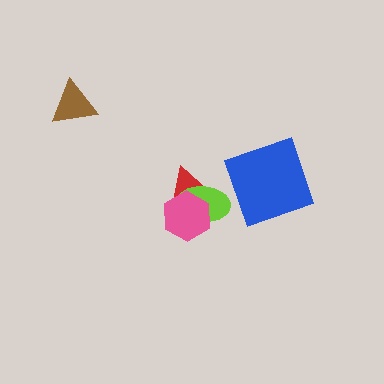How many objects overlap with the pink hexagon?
2 objects overlap with the pink hexagon.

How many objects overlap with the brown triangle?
0 objects overlap with the brown triangle.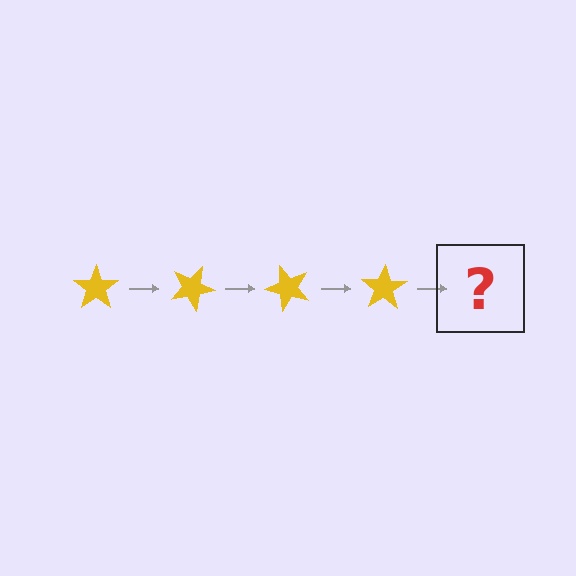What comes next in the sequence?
The next element should be a yellow star rotated 100 degrees.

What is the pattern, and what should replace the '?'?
The pattern is that the star rotates 25 degrees each step. The '?' should be a yellow star rotated 100 degrees.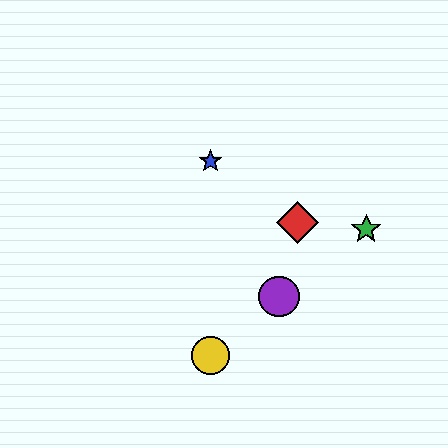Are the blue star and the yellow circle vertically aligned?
Yes, both are at x≈210.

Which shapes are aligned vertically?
The blue star, the yellow circle are aligned vertically.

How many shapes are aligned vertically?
2 shapes (the blue star, the yellow circle) are aligned vertically.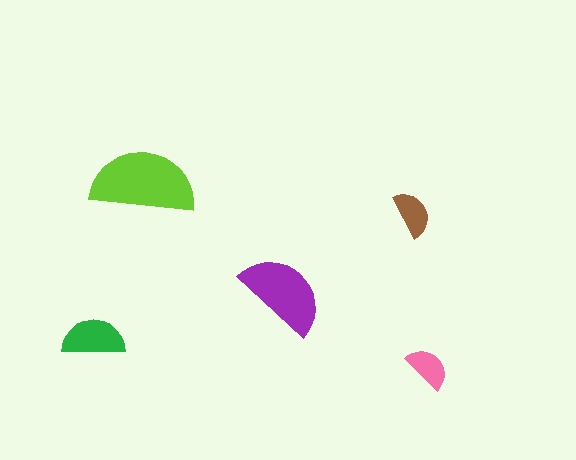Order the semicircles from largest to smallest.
the lime one, the purple one, the green one, the brown one, the pink one.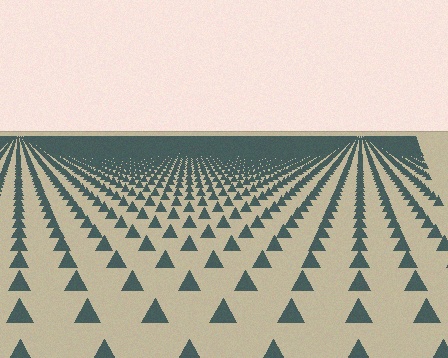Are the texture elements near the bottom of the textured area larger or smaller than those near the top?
Larger. Near the bottom, elements are closer to the viewer and appear at a bigger on-screen size.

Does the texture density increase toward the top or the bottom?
Density increases toward the top.